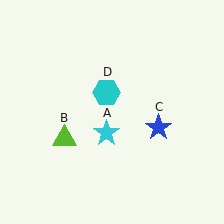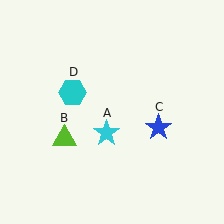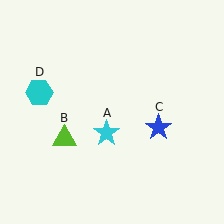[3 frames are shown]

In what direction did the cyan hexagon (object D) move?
The cyan hexagon (object D) moved left.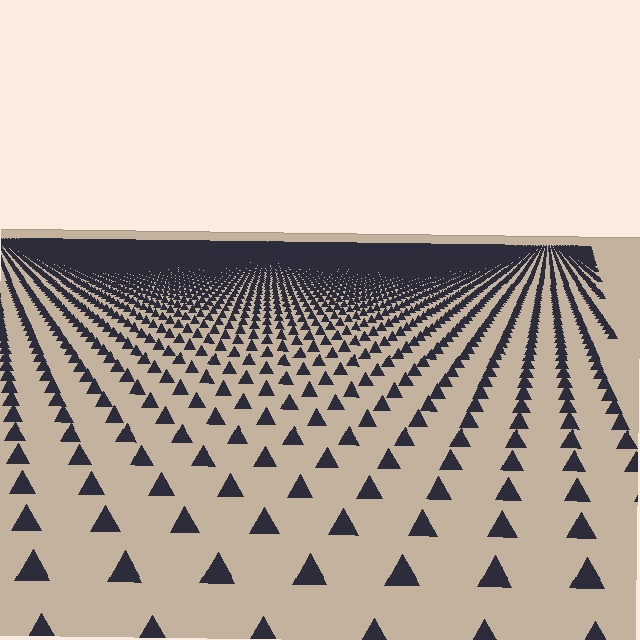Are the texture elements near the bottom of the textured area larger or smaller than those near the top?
Larger. Near the bottom, elements are closer to the viewer and appear at a bigger on-screen size.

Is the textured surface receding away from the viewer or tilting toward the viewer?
The surface is receding away from the viewer. Texture elements get smaller and denser toward the top.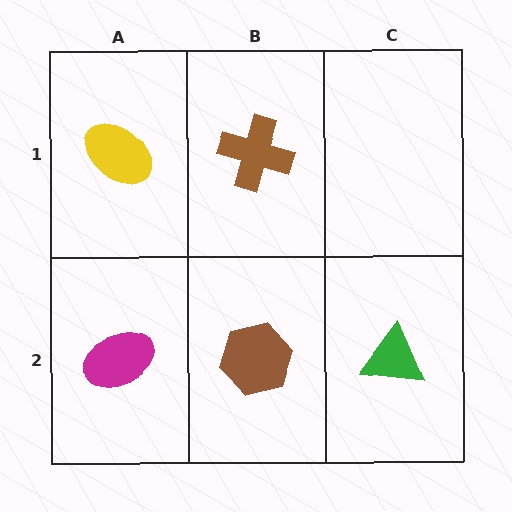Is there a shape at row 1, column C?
No, that cell is empty.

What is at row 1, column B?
A brown cross.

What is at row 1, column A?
A yellow ellipse.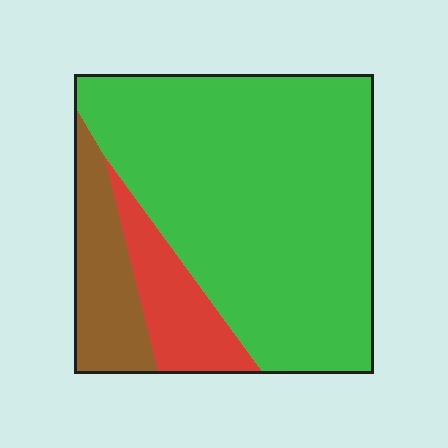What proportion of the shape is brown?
Brown covers roughly 15% of the shape.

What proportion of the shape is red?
Red takes up less than a sixth of the shape.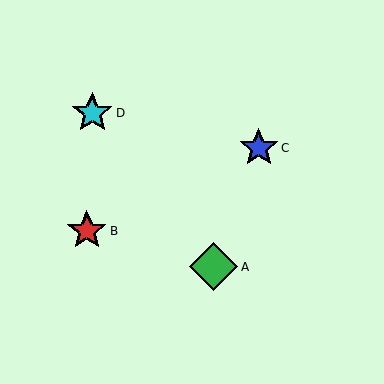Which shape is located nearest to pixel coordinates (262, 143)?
The blue star (labeled C) at (259, 148) is nearest to that location.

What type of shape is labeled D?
Shape D is a cyan star.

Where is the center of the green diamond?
The center of the green diamond is at (214, 267).